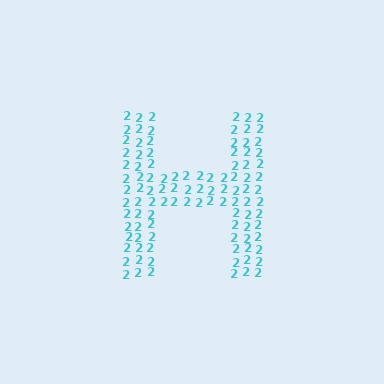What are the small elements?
The small elements are digit 2's.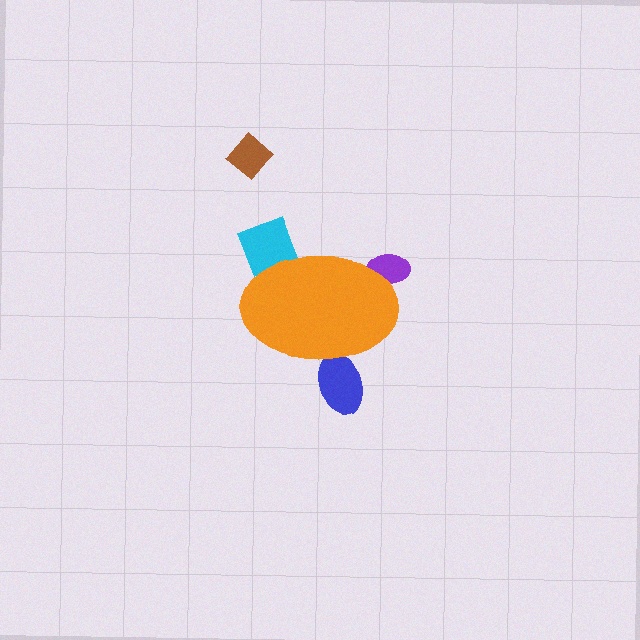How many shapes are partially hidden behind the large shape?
3 shapes are partially hidden.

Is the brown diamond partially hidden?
No, the brown diamond is fully visible.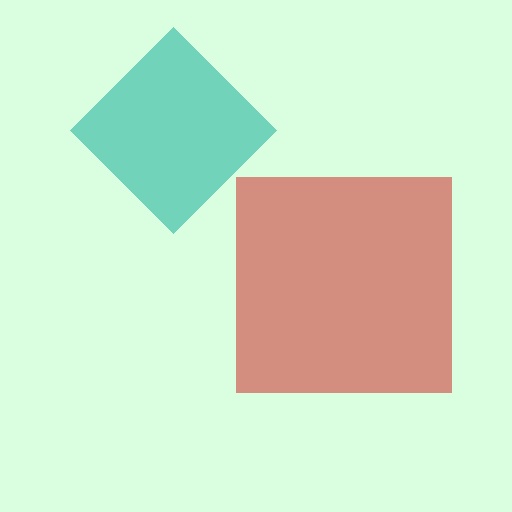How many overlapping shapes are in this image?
There are 2 overlapping shapes in the image.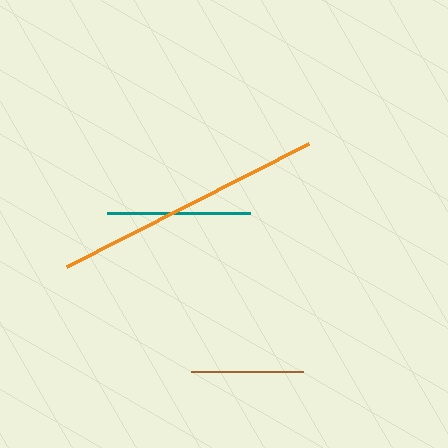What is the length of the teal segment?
The teal segment is approximately 143 pixels long.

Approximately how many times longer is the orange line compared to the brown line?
The orange line is approximately 2.4 times the length of the brown line.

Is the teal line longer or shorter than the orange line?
The orange line is longer than the teal line.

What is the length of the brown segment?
The brown segment is approximately 111 pixels long.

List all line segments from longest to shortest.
From longest to shortest: orange, teal, brown.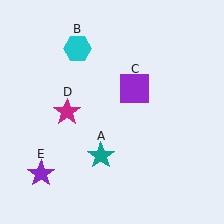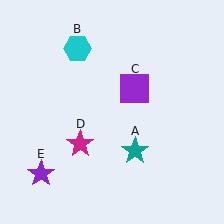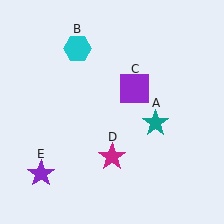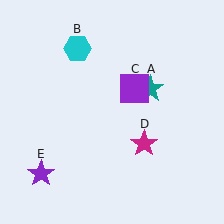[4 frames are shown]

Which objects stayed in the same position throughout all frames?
Cyan hexagon (object B) and purple square (object C) and purple star (object E) remained stationary.